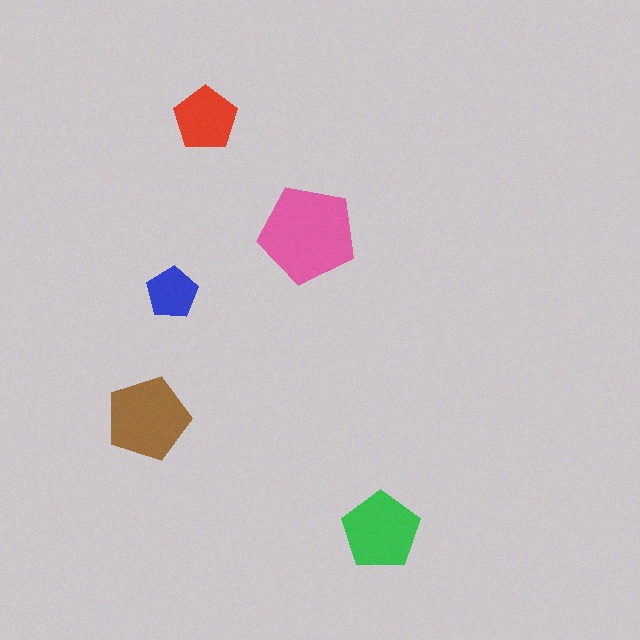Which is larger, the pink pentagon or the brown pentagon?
The pink one.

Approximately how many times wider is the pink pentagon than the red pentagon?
About 1.5 times wider.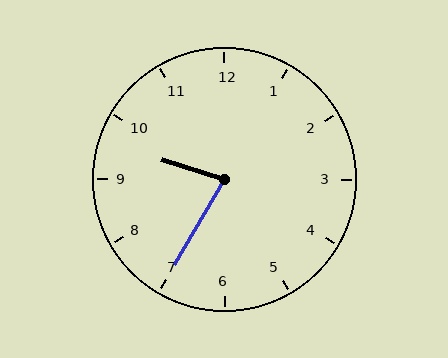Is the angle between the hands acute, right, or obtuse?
It is acute.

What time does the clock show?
9:35.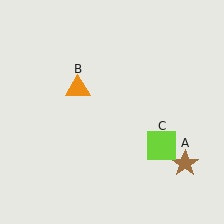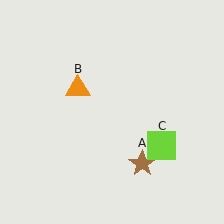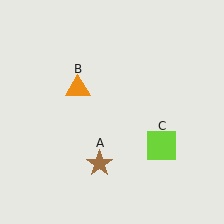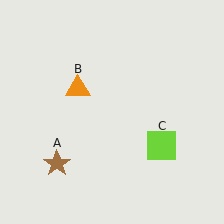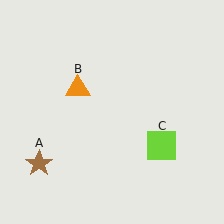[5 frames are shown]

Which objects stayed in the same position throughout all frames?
Orange triangle (object B) and lime square (object C) remained stationary.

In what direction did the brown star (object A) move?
The brown star (object A) moved left.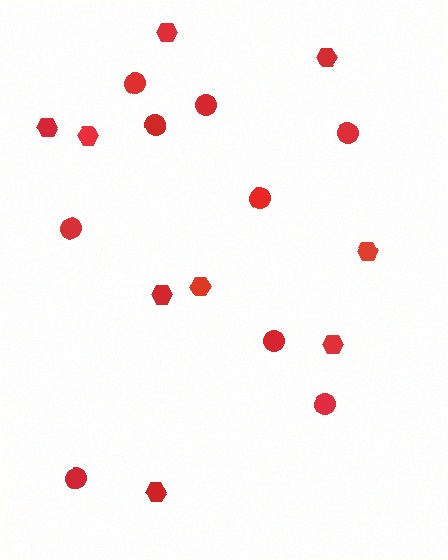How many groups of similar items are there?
There are 2 groups: one group of circles (9) and one group of hexagons (9).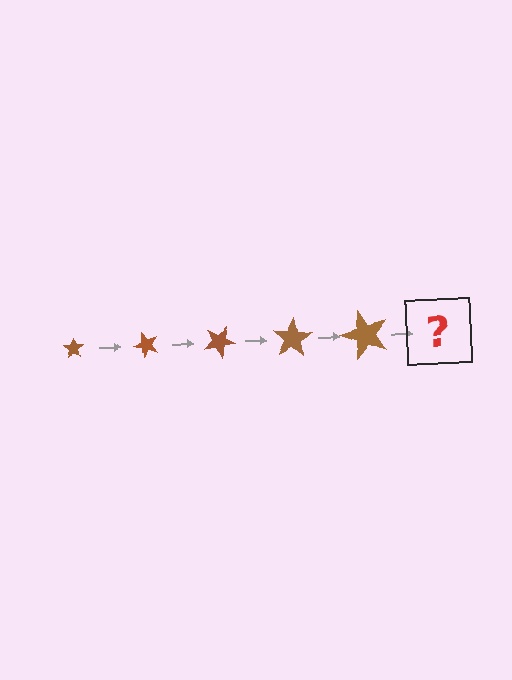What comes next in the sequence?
The next element should be a star, larger than the previous one and rotated 250 degrees from the start.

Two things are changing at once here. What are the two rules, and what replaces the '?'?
The two rules are that the star grows larger each step and it rotates 50 degrees each step. The '?' should be a star, larger than the previous one and rotated 250 degrees from the start.